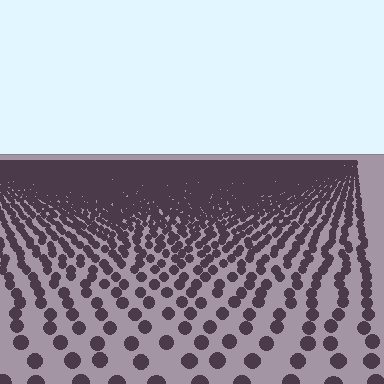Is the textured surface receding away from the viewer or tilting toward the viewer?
The surface is receding away from the viewer. Texture elements get smaller and denser toward the top.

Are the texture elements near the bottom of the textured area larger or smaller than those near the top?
Larger. Near the bottom, elements are closer to the viewer and appear at a bigger on-screen size.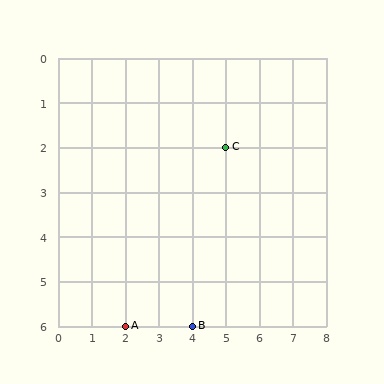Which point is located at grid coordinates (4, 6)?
Point B is at (4, 6).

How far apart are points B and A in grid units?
Points B and A are 2 columns apart.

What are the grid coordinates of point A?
Point A is at grid coordinates (2, 6).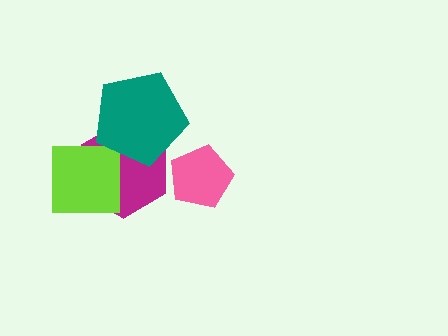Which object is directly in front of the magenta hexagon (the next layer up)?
The lime square is directly in front of the magenta hexagon.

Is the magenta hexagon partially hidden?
Yes, it is partially covered by another shape.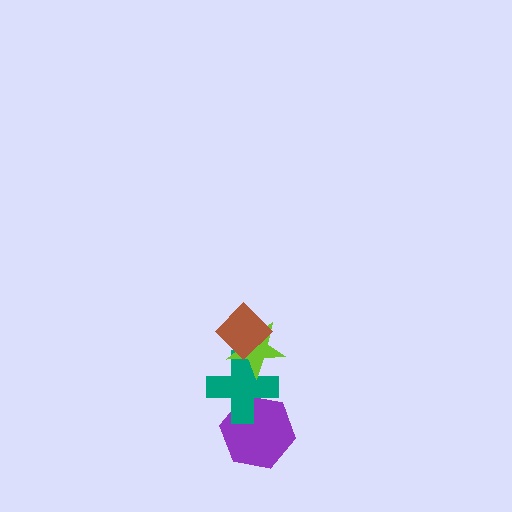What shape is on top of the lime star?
The brown diamond is on top of the lime star.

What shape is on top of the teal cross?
The lime star is on top of the teal cross.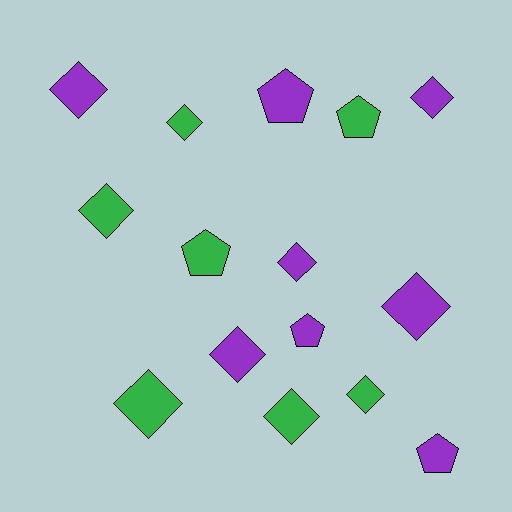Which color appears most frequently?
Purple, with 8 objects.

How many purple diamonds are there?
There are 5 purple diamonds.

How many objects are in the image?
There are 15 objects.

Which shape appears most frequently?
Diamond, with 10 objects.